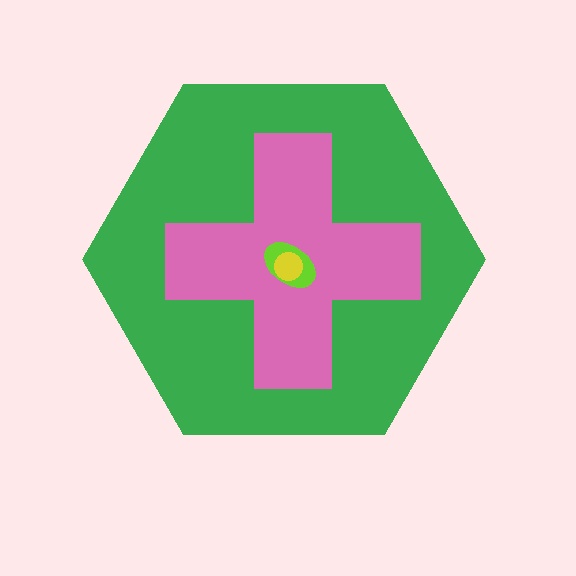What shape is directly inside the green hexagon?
The pink cross.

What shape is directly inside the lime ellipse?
The yellow circle.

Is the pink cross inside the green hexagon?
Yes.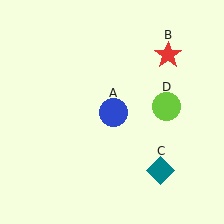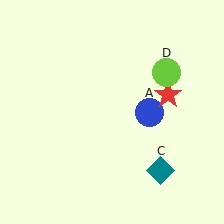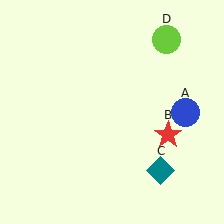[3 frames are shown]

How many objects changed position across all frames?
3 objects changed position: blue circle (object A), red star (object B), lime circle (object D).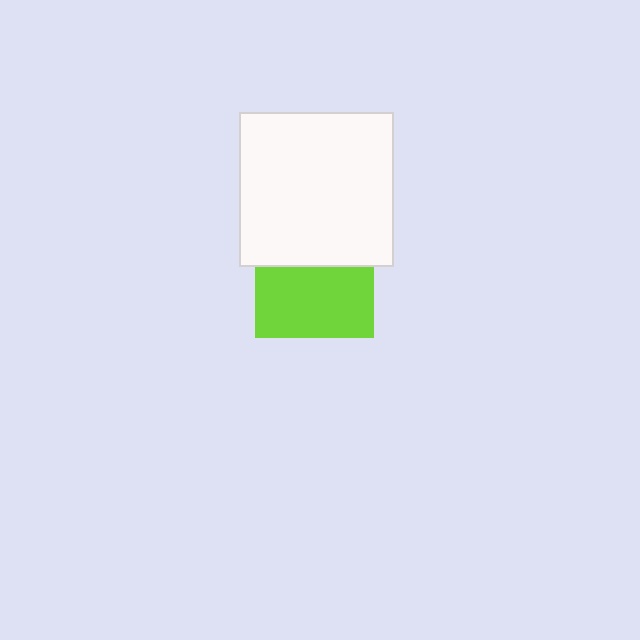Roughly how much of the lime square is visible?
About half of it is visible (roughly 59%).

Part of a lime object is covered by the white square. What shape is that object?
It is a square.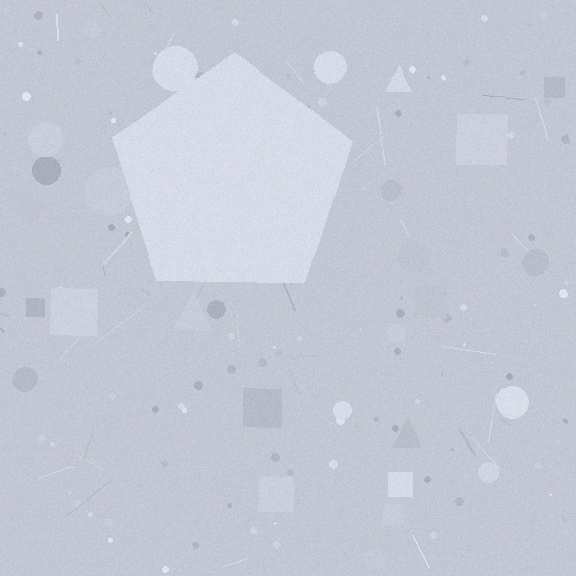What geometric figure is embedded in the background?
A pentagon is embedded in the background.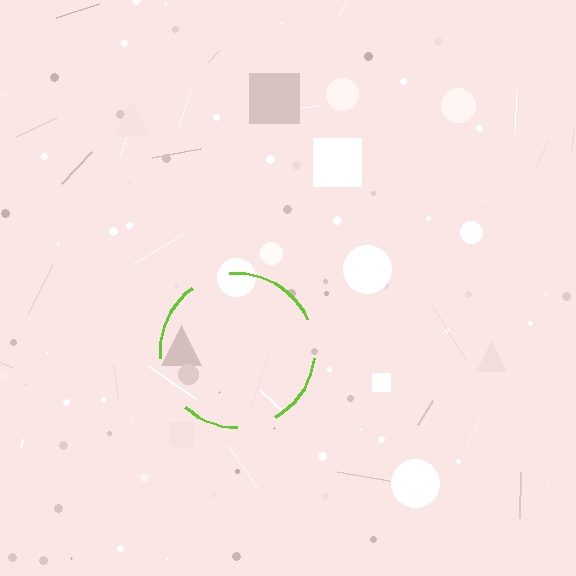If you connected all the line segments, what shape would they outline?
They would outline a circle.